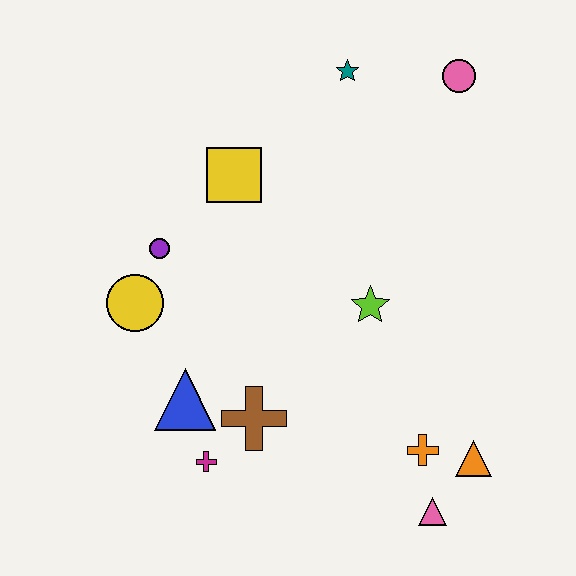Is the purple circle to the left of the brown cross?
Yes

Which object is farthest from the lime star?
The pink circle is farthest from the lime star.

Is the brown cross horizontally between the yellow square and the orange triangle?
Yes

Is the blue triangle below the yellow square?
Yes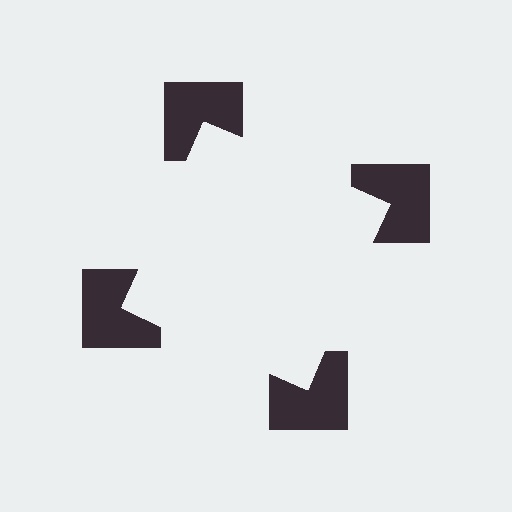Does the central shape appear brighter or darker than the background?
It typically appears slightly brighter than the background, even though no actual brightness change is drawn.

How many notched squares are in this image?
There are 4 — one at each vertex of the illusory square.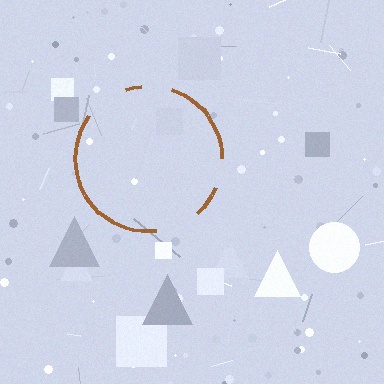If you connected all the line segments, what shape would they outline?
They would outline a circle.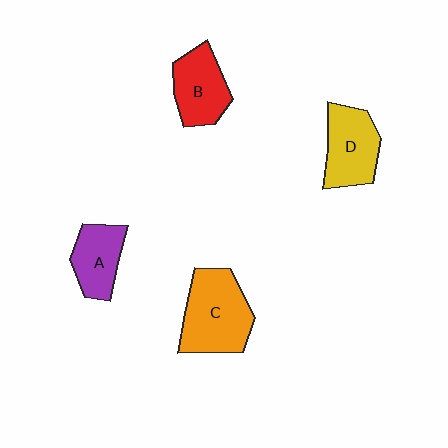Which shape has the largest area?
Shape C (orange).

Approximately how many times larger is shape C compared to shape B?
Approximately 1.4 times.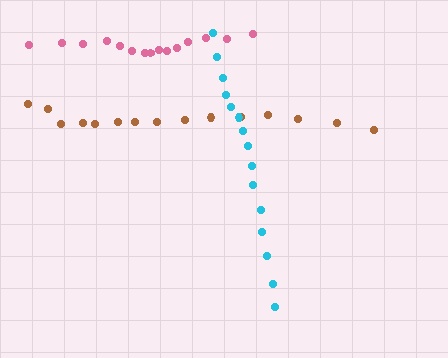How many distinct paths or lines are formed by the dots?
There are 3 distinct paths.